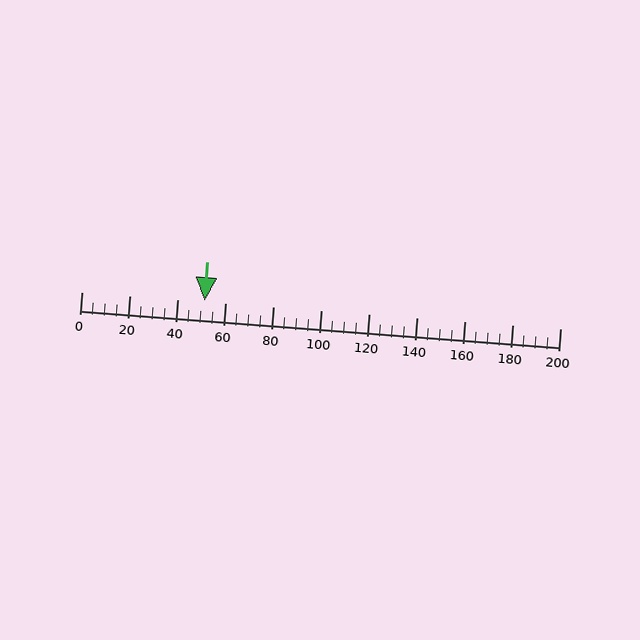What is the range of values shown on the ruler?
The ruler shows values from 0 to 200.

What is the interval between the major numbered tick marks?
The major tick marks are spaced 20 units apart.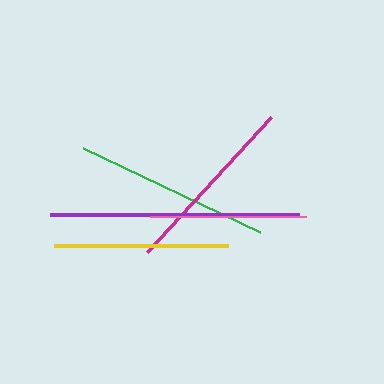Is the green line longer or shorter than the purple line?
The purple line is longer than the green line.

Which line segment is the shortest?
The pink line is the shortest at approximately 156 pixels.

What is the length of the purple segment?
The purple segment is approximately 248 pixels long.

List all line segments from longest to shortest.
From longest to shortest: purple, green, magenta, yellow, pink.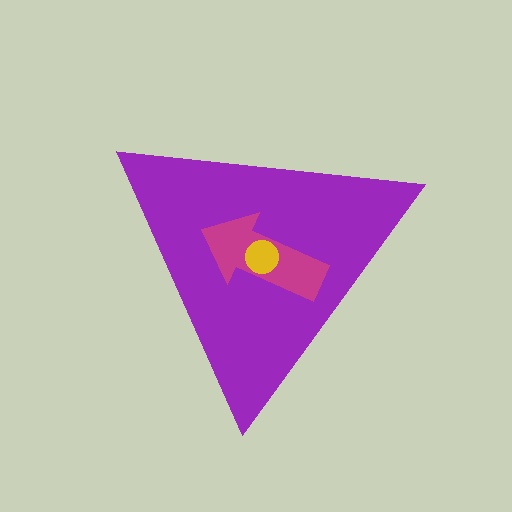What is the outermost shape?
The purple triangle.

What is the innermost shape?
The yellow circle.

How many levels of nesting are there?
3.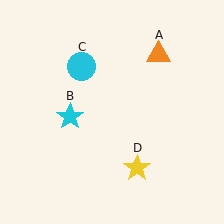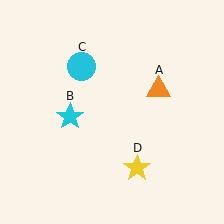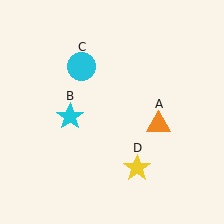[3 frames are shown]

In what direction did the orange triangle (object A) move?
The orange triangle (object A) moved down.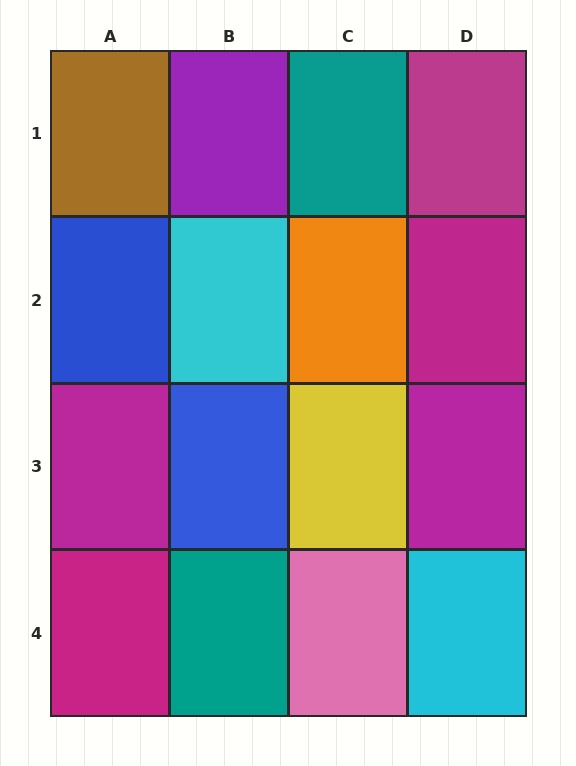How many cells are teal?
2 cells are teal.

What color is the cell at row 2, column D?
Magenta.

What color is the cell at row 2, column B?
Cyan.